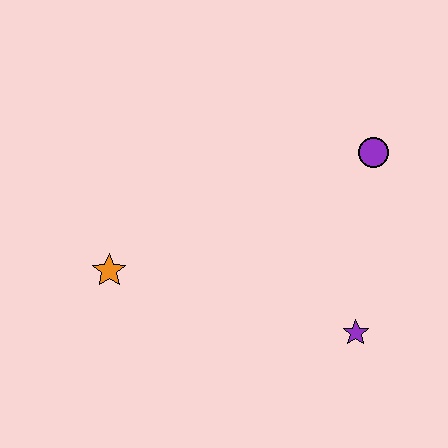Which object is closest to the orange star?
The purple star is closest to the orange star.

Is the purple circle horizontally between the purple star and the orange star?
No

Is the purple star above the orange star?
No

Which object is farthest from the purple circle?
The orange star is farthest from the purple circle.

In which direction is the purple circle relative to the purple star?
The purple circle is above the purple star.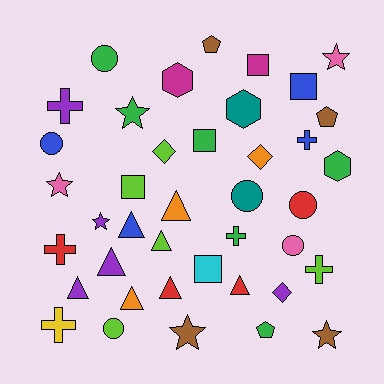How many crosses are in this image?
There are 6 crosses.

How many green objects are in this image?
There are 6 green objects.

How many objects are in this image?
There are 40 objects.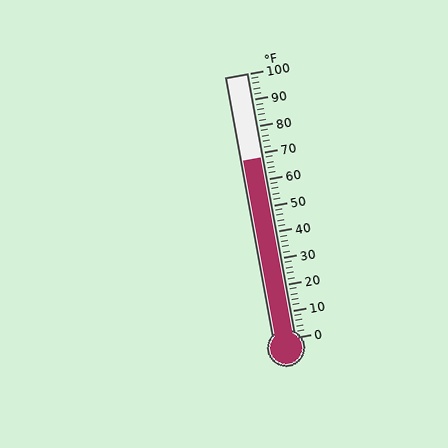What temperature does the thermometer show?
The thermometer shows approximately 68°F.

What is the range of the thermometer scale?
The thermometer scale ranges from 0°F to 100°F.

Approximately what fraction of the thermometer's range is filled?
The thermometer is filled to approximately 70% of its range.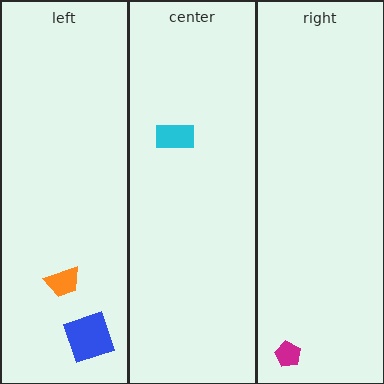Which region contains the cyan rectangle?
The center region.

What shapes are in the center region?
The cyan rectangle.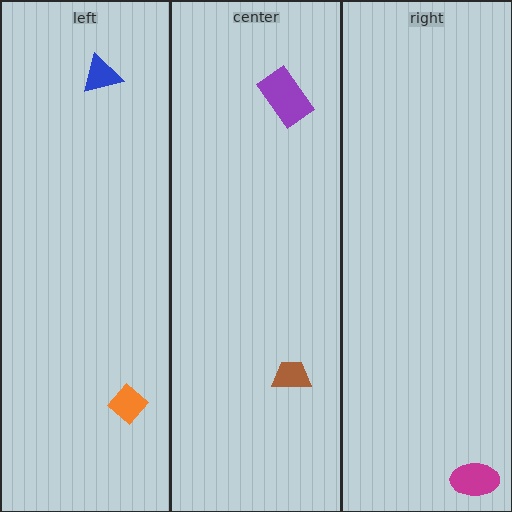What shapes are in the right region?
The magenta ellipse.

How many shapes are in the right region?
1.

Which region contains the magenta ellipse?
The right region.